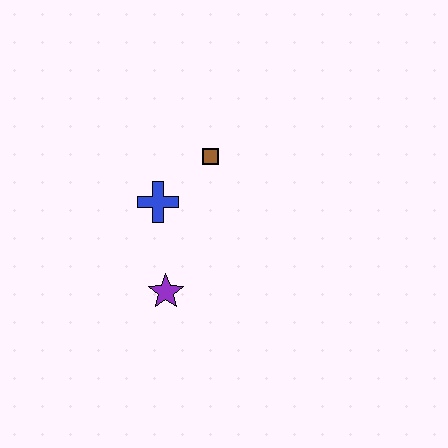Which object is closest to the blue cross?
The brown square is closest to the blue cross.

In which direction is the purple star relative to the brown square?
The purple star is below the brown square.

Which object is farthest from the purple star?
The brown square is farthest from the purple star.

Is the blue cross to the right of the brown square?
No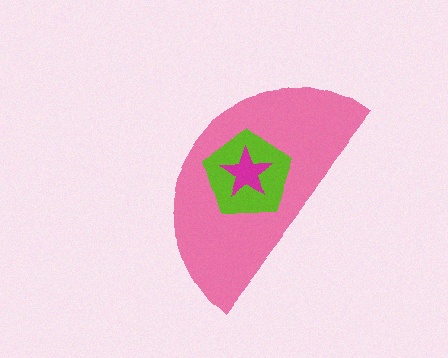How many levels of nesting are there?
3.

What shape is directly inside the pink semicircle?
The lime pentagon.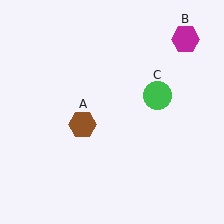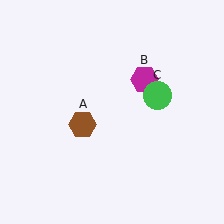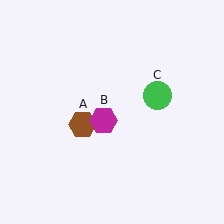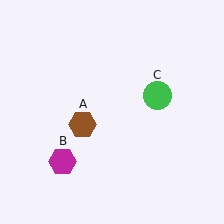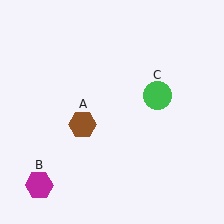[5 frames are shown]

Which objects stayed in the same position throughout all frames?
Brown hexagon (object A) and green circle (object C) remained stationary.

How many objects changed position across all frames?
1 object changed position: magenta hexagon (object B).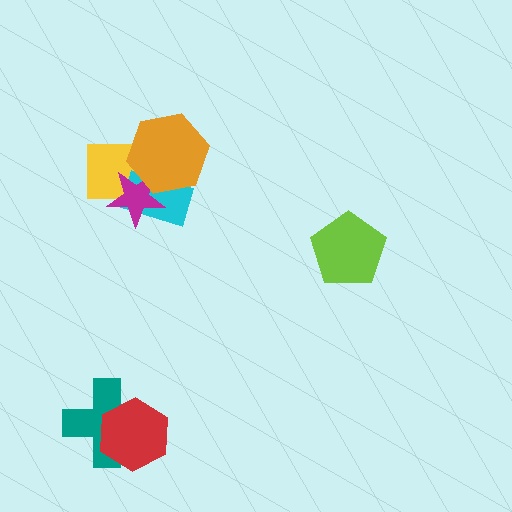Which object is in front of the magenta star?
The orange hexagon is in front of the magenta star.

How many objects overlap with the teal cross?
1 object overlaps with the teal cross.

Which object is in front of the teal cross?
The red hexagon is in front of the teal cross.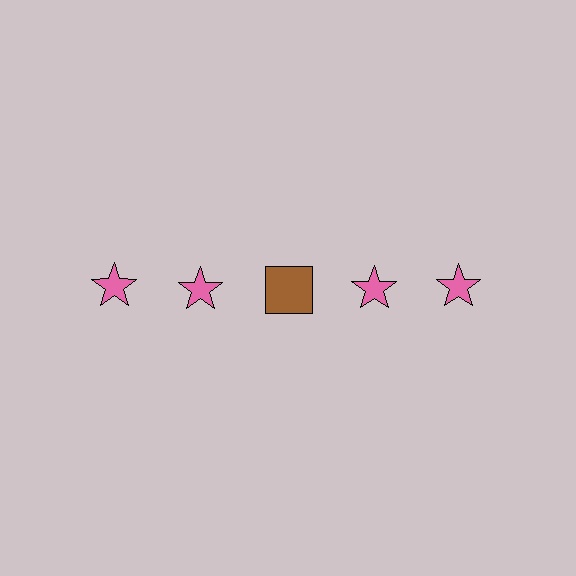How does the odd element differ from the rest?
It differs in both color (brown instead of pink) and shape (square instead of star).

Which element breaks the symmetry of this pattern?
The brown square in the top row, center column breaks the symmetry. All other shapes are pink stars.